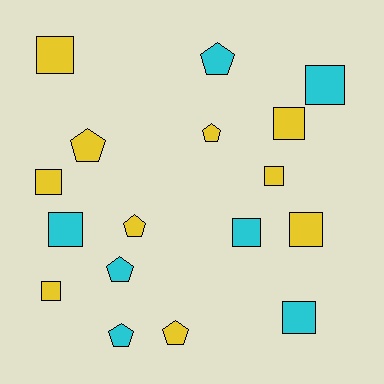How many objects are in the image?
There are 17 objects.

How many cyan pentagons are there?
There are 3 cyan pentagons.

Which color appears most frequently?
Yellow, with 10 objects.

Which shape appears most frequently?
Square, with 10 objects.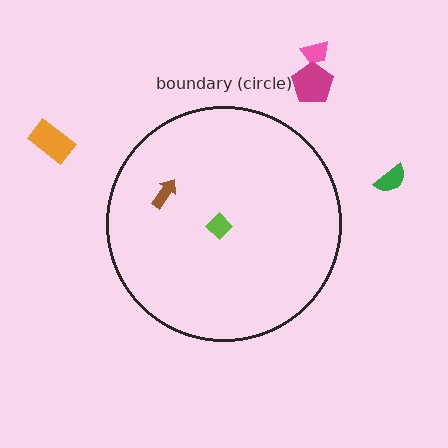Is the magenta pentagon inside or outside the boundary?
Outside.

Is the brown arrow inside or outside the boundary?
Inside.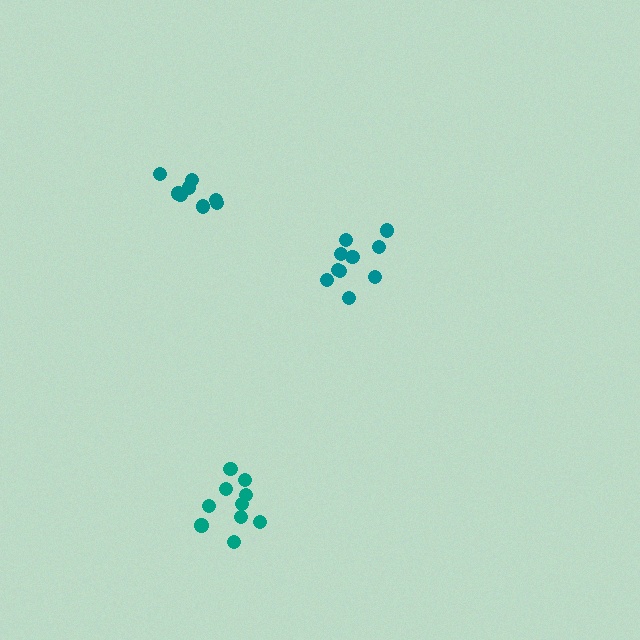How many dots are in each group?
Group 1: 10 dots, Group 2: 8 dots, Group 3: 10 dots (28 total).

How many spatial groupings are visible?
There are 3 spatial groupings.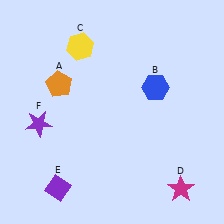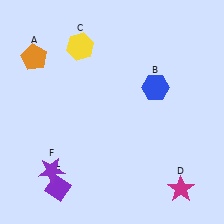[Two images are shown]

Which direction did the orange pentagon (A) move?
The orange pentagon (A) moved up.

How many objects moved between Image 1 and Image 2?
2 objects moved between the two images.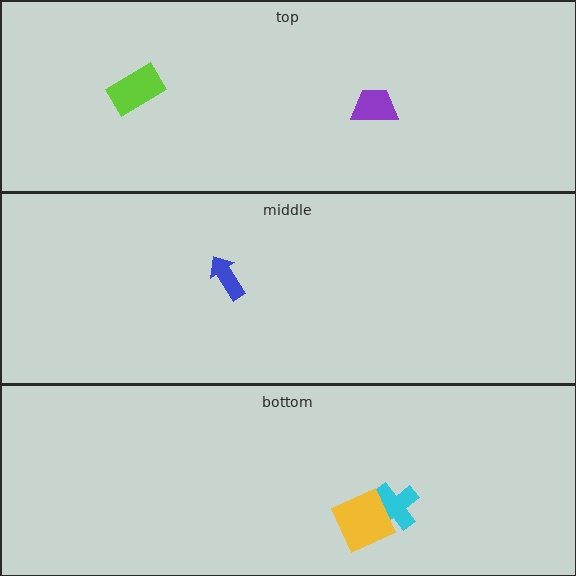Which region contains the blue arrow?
The middle region.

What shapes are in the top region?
The purple trapezoid, the lime rectangle.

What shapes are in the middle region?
The blue arrow.